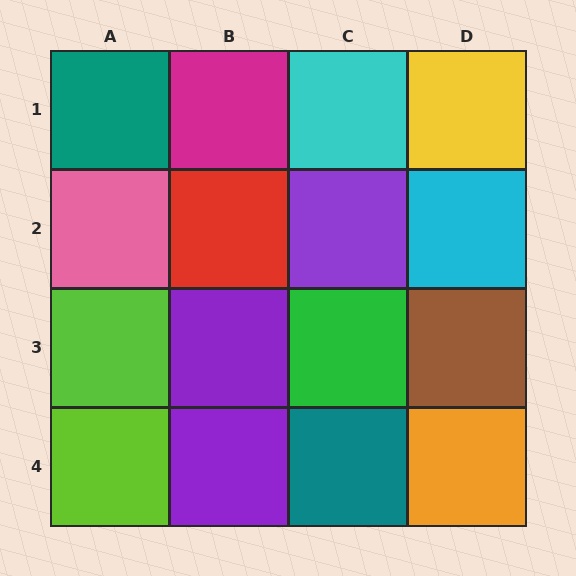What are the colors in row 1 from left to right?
Teal, magenta, cyan, yellow.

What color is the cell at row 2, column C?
Purple.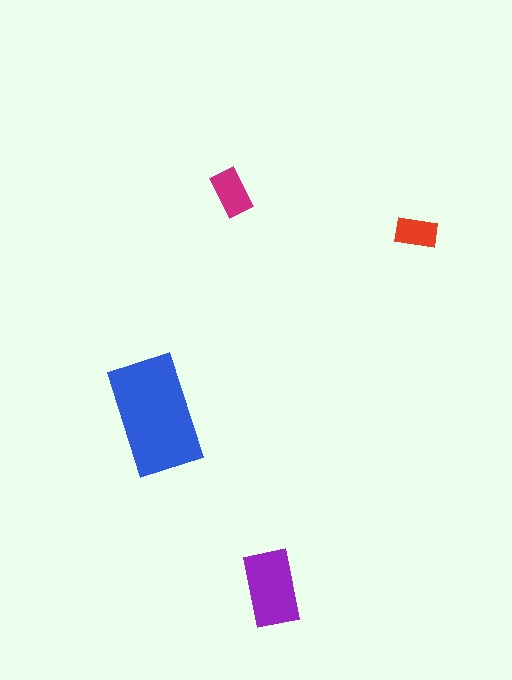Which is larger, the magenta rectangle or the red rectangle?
The magenta one.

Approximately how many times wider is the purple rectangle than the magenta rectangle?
About 1.5 times wider.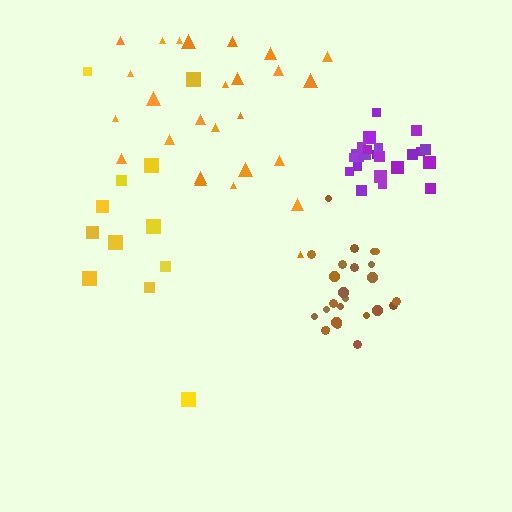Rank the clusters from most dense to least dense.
brown, purple, orange, yellow.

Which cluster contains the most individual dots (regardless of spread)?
Orange (26).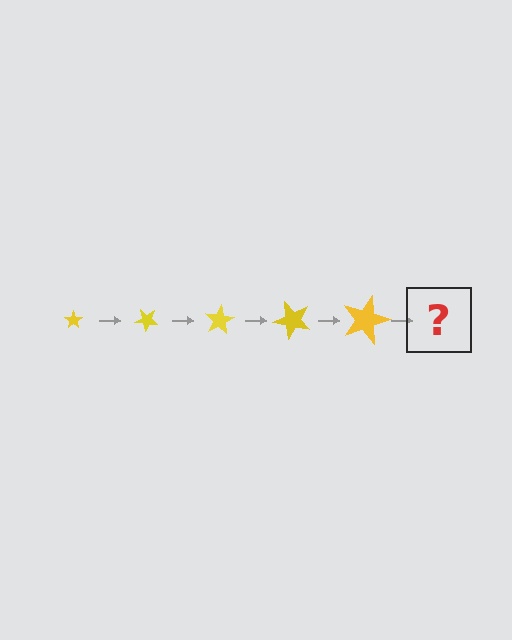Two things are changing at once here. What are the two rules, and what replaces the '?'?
The two rules are that the star grows larger each step and it rotates 40 degrees each step. The '?' should be a star, larger than the previous one and rotated 200 degrees from the start.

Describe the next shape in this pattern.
It should be a star, larger than the previous one and rotated 200 degrees from the start.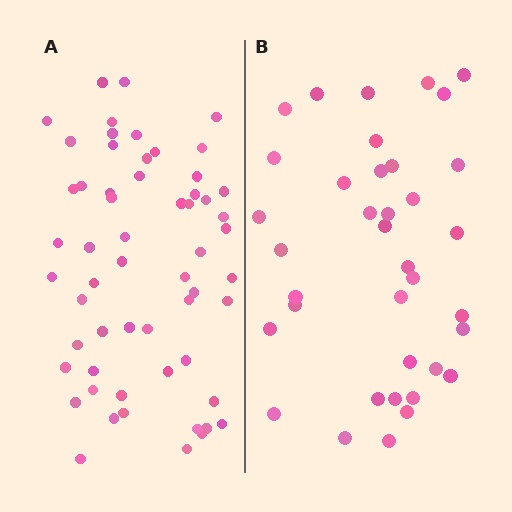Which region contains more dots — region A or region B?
Region A (the left region) has more dots.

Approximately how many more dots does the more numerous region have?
Region A has approximately 20 more dots than region B.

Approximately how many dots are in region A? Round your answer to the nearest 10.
About 60 dots. (The exact count is 58, which rounds to 60.)